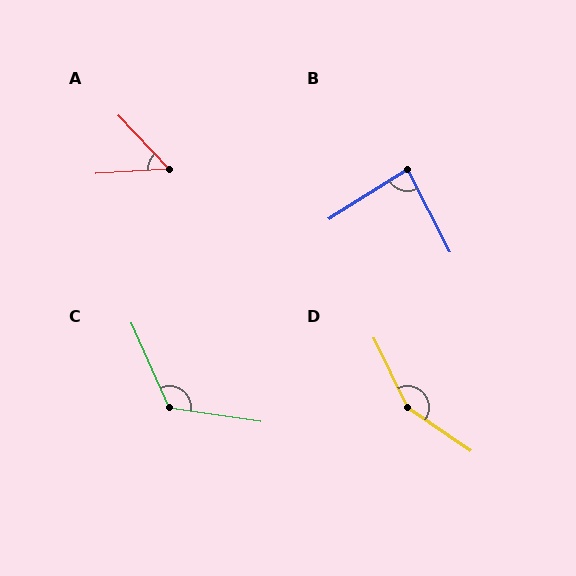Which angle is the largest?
D, at approximately 150 degrees.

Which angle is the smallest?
A, at approximately 50 degrees.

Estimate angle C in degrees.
Approximately 122 degrees.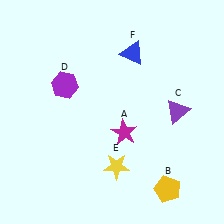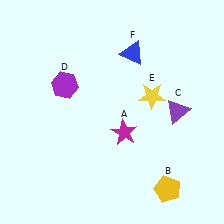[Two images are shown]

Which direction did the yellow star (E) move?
The yellow star (E) moved up.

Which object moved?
The yellow star (E) moved up.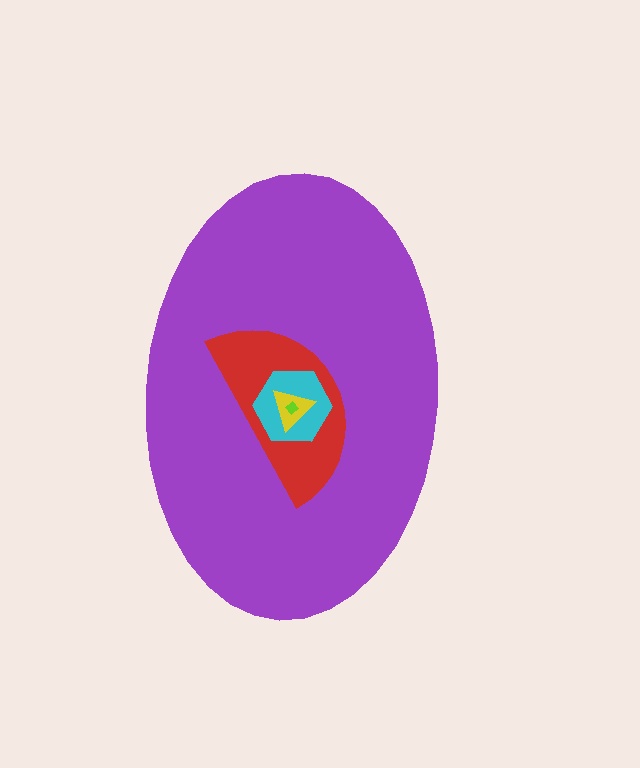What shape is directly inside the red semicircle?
The cyan hexagon.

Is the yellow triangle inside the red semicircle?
Yes.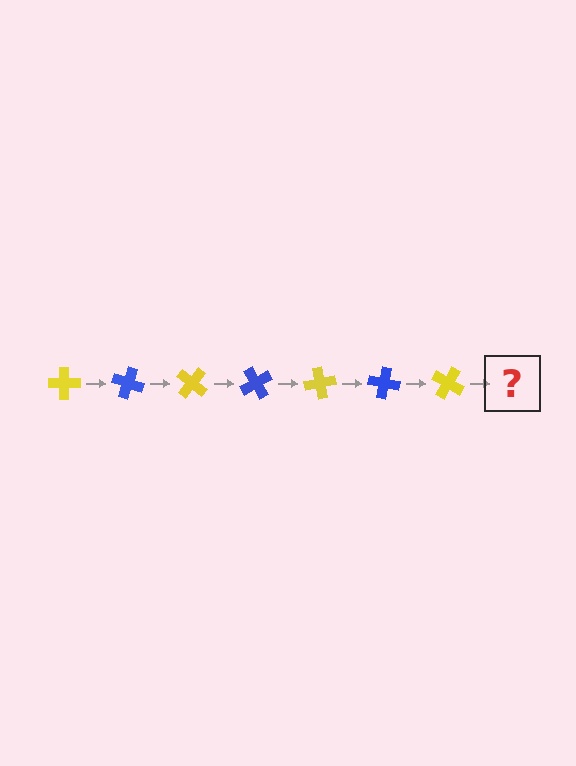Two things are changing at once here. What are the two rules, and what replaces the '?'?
The two rules are that it rotates 20 degrees each step and the color cycles through yellow and blue. The '?' should be a blue cross, rotated 140 degrees from the start.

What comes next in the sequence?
The next element should be a blue cross, rotated 140 degrees from the start.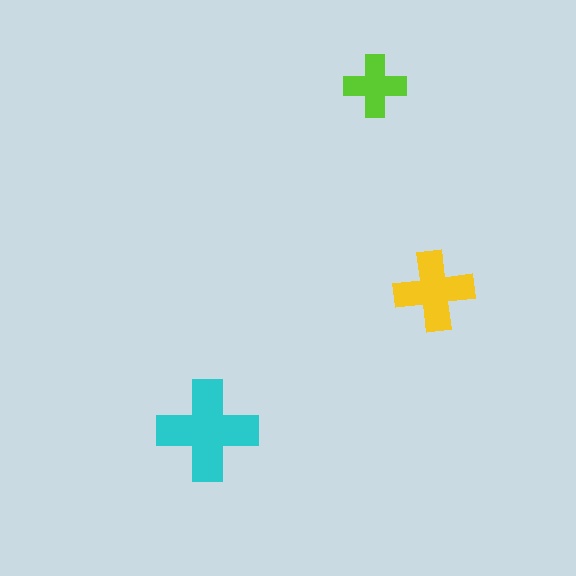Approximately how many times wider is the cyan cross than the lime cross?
About 1.5 times wider.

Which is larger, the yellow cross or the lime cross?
The yellow one.